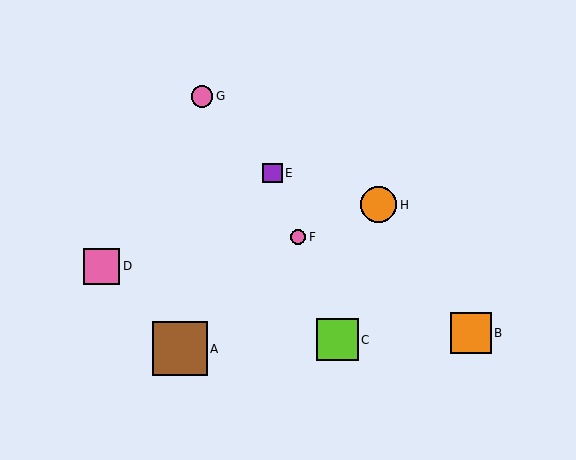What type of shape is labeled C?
Shape C is a lime square.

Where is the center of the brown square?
The center of the brown square is at (180, 349).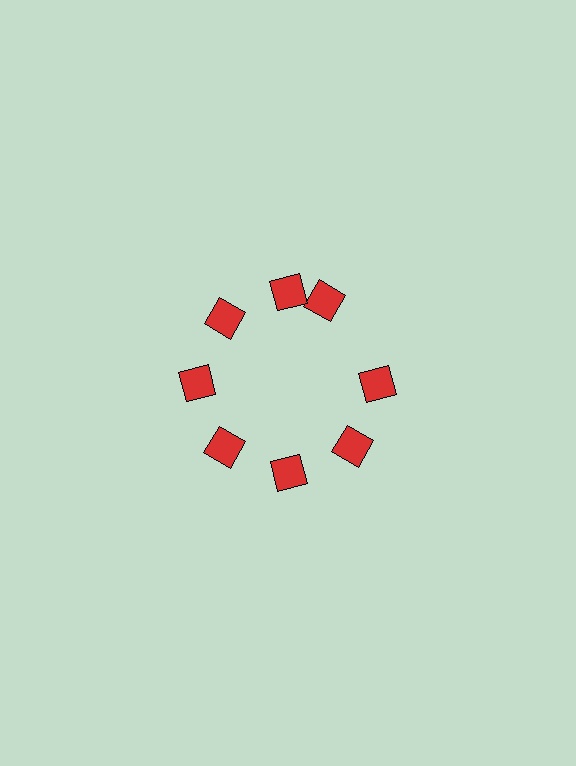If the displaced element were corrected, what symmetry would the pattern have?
It would have 8-fold rotational symmetry — the pattern would map onto itself every 45 degrees.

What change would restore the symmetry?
The symmetry would be restored by rotating it back into even spacing with its neighbors so that all 8 diamonds sit at equal angles and equal distance from the center.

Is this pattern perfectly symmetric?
No. The 8 red diamonds are arranged in a ring, but one element near the 2 o'clock position is rotated out of alignment along the ring, breaking the 8-fold rotational symmetry.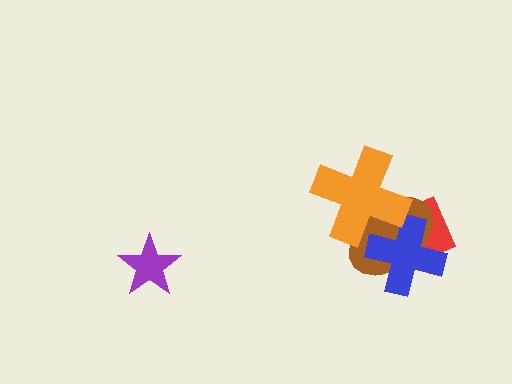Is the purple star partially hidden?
No, no other shape covers it.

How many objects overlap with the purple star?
0 objects overlap with the purple star.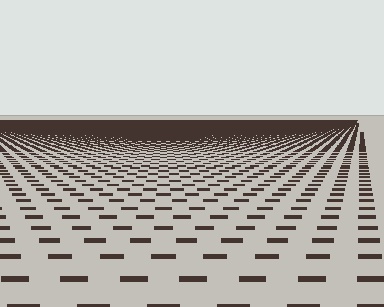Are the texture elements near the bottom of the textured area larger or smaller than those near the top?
Larger. Near the bottom, elements are closer to the viewer and appear at a bigger on-screen size.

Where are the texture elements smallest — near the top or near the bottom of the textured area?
Near the top.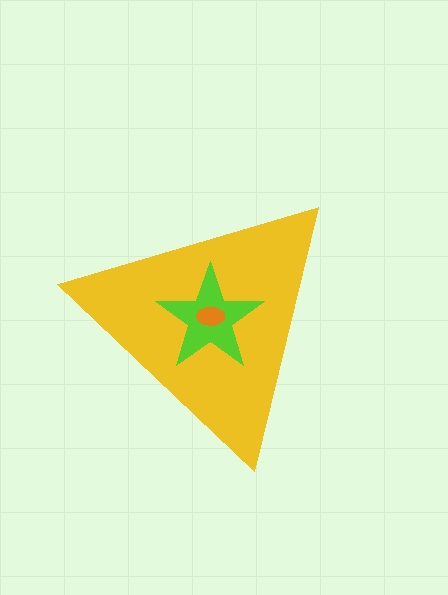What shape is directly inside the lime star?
The orange ellipse.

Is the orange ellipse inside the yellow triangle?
Yes.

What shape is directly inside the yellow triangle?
The lime star.